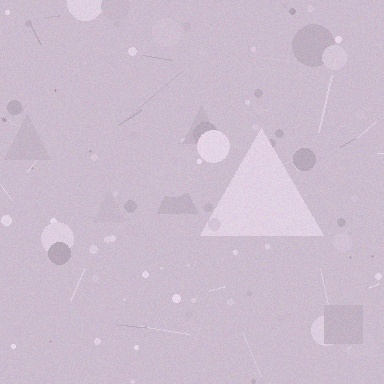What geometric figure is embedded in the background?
A triangle is embedded in the background.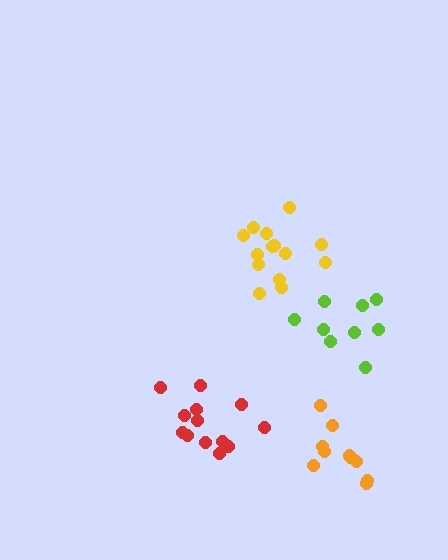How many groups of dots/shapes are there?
There are 4 groups.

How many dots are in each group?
Group 1: 14 dots, Group 2: 10 dots, Group 3: 13 dots, Group 4: 9 dots (46 total).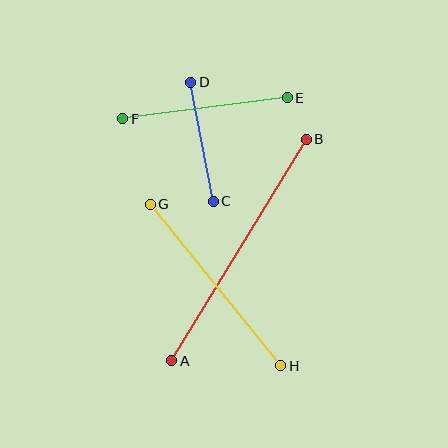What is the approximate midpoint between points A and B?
The midpoint is at approximately (239, 250) pixels.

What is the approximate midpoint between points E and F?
The midpoint is at approximately (205, 108) pixels.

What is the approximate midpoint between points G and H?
The midpoint is at approximately (215, 285) pixels.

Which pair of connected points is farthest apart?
Points A and B are farthest apart.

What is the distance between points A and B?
The distance is approximately 259 pixels.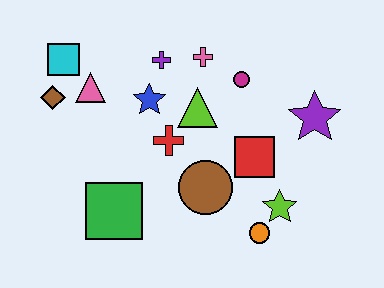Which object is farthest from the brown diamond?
The purple star is farthest from the brown diamond.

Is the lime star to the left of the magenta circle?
No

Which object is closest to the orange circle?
The lime star is closest to the orange circle.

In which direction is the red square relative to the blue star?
The red square is to the right of the blue star.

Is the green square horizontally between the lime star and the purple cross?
No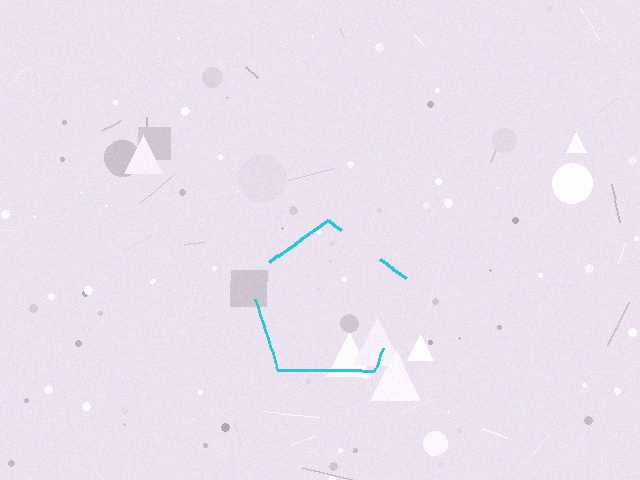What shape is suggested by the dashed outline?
The dashed outline suggests a pentagon.